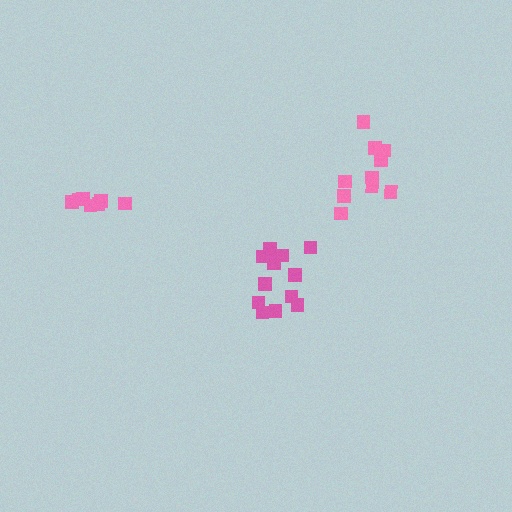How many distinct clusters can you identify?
There are 3 distinct clusters.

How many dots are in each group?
Group 1: 7 dots, Group 2: 12 dots, Group 3: 10 dots (29 total).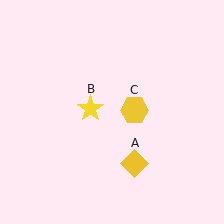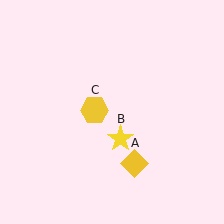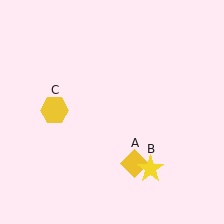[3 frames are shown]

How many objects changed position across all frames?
2 objects changed position: yellow star (object B), yellow hexagon (object C).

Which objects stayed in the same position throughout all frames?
Yellow diamond (object A) remained stationary.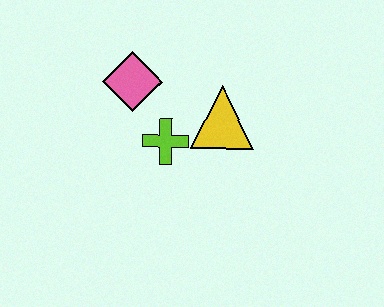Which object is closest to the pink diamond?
The lime cross is closest to the pink diamond.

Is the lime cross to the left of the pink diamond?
No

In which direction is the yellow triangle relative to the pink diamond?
The yellow triangle is to the right of the pink diamond.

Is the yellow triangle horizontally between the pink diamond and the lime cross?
No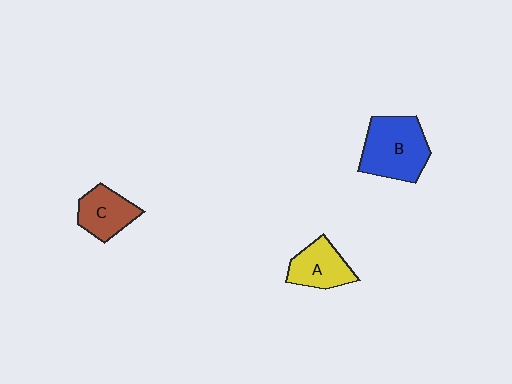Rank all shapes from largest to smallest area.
From largest to smallest: B (blue), A (yellow), C (brown).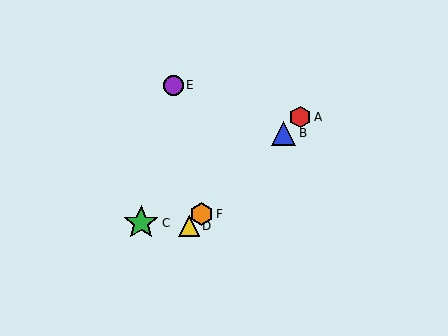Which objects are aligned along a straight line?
Objects A, B, D, F are aligned along a straight line.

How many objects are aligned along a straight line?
4 objects (A, B, D, F) are aligned along a straight line.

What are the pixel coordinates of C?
Object C is at (141, 223).